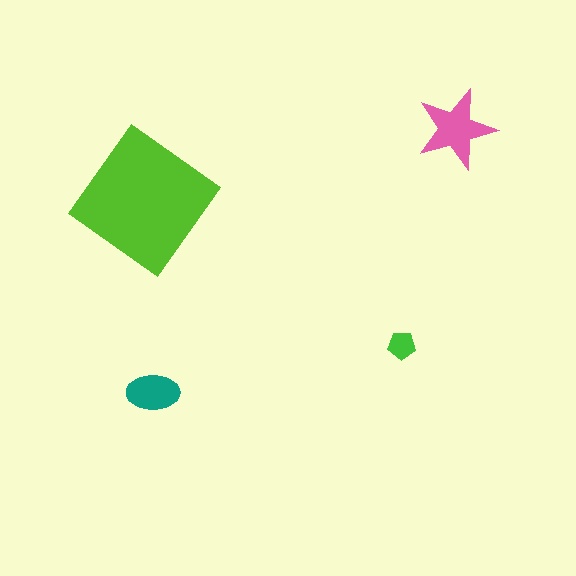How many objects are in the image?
There are 4 objects in the image.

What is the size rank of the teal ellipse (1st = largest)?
3rd.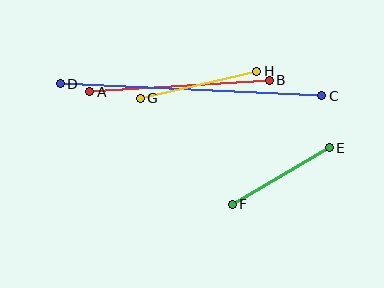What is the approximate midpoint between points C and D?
The midpoint is at approximately (191, 90) pixels.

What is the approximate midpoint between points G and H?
The midpoint is at approximately (199, 85) pixels.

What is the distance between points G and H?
The distance is approximately 119 pixels.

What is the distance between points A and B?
The distance is approximately 180 pixels.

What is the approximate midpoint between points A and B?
The midpoint is at approximately (180, 86) pixels.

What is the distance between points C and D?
The distance is approximately 262 pixels.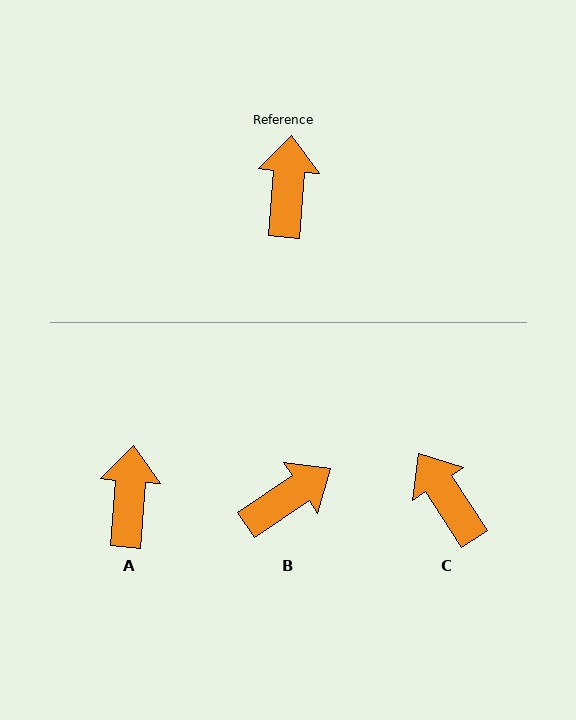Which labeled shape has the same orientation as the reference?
A.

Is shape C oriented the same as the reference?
No, it is off by about 37 degrees.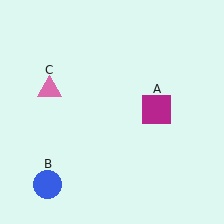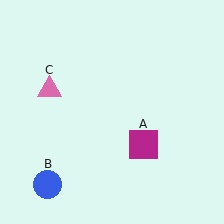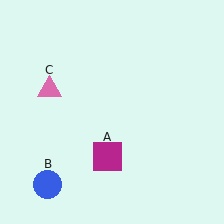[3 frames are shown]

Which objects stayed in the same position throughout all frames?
Blue circle (object B) and pink triangle (object C) remained stationary.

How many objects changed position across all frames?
1 object changed position: magenta square (object A).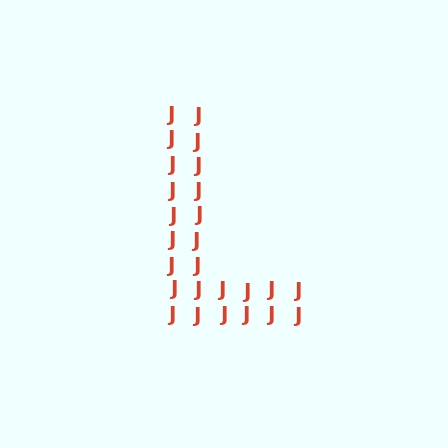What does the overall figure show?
The overall figure shows the letter L.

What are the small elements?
The small elements are letter J's.